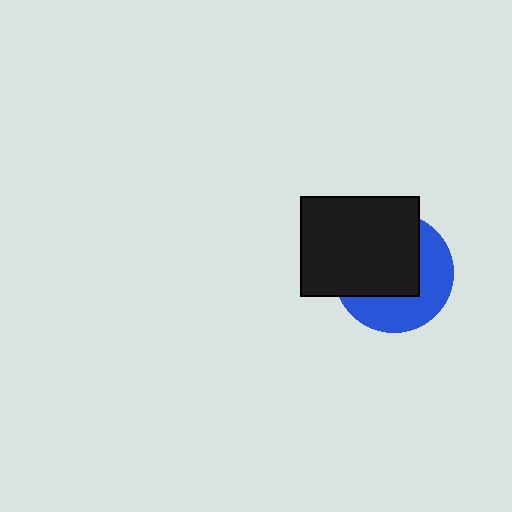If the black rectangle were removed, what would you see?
You would see the complete blue circle.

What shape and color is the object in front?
The object in front is a black rectangle.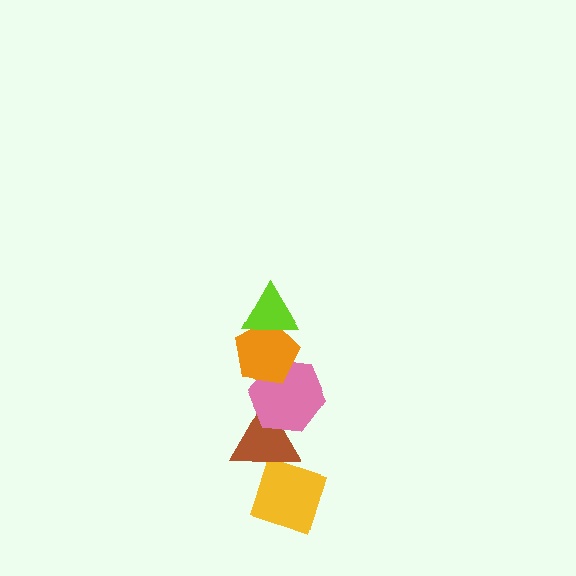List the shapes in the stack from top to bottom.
From top to bottom: the lime triangle, the orange pentagon, the pink hexagon, the brown triangle, the yellow diamond.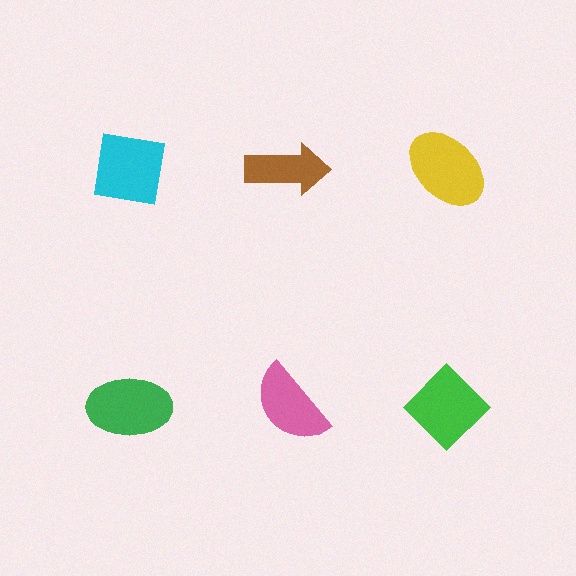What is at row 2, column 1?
A green ellipse.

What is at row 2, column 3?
A green diamond.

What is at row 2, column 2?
A pink semicircle.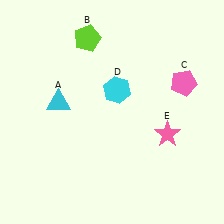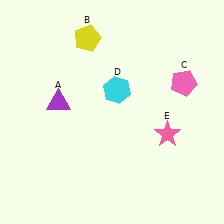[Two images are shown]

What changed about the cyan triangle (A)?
In Image 1, A is cyan. In Image 2, it changed to purple.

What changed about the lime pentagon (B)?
In Image 1, B is lime. In Image 2, it changed to yellow.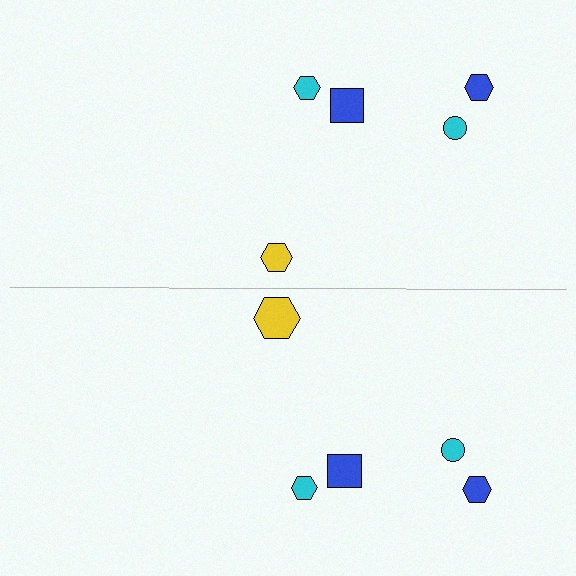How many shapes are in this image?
There are 10 shapes in this image.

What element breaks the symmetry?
The yellow hexagon on the bottom side has a different size than its mirror counterpart.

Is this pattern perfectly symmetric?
No, the pattern is not perfectly symmetric. The yellow hexagon on the bottom side has a different size than its mirror counterpart.